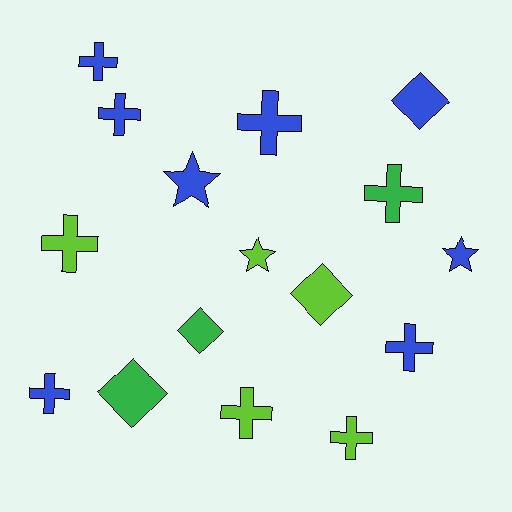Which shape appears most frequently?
Cross, with 9 objects.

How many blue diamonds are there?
There is 1 blue diamond.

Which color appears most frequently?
Blue, with 8 objects.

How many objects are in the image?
There are 16 objects.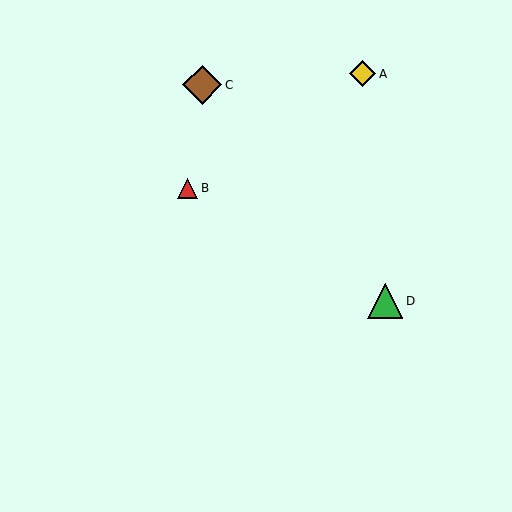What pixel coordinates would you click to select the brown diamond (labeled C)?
Click at (202, 85) to select the brown diamond C.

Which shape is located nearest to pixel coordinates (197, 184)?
The red triangle (labeled B) at (188, 188) is nearest to that location.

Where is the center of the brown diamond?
The center of the brown diamond is at (202, 85).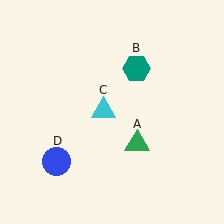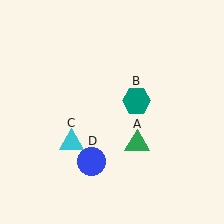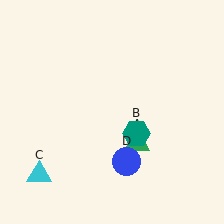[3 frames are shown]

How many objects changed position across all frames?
3 objects changed position: teal hexagon (object B), cyan triangle (object C), blue circle (object D).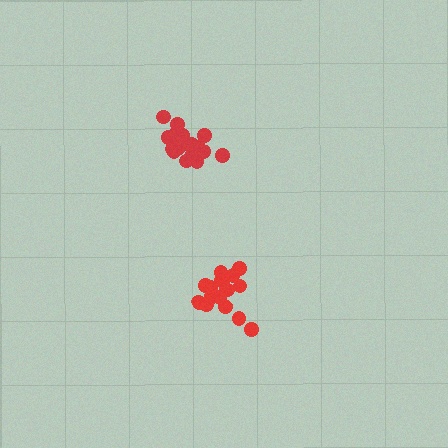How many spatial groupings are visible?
There are 2 spatial groupings.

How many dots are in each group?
Group 1: 17 dots, Group 2: 20 dots (37 total).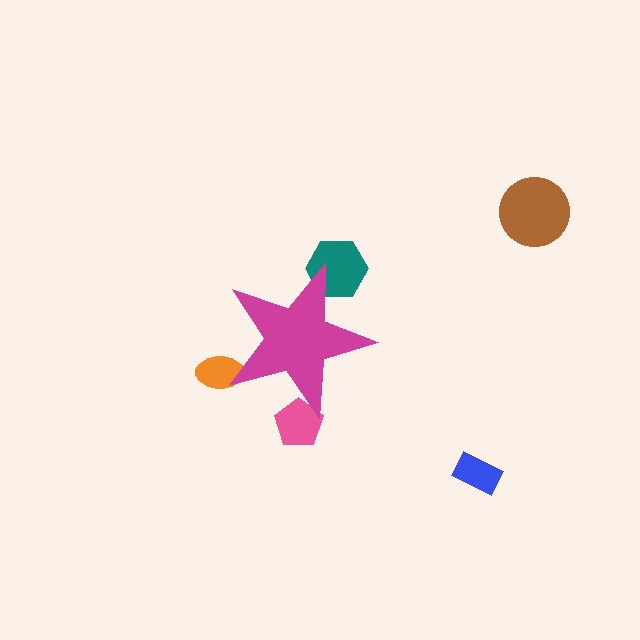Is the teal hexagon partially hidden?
Yes, the teal hexagon is partially hidden behind the magenta star.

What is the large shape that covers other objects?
A magenta star.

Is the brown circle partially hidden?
No, the brown circle is fully visible.